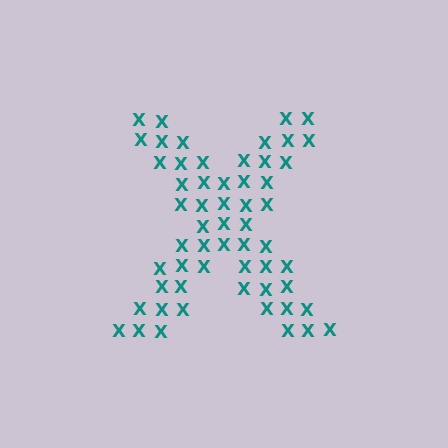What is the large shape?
The large shape is the letter X.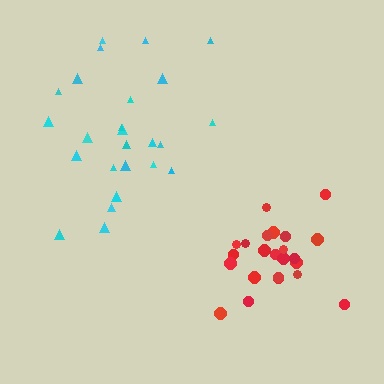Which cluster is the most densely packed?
Red.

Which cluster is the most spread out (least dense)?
Cyan.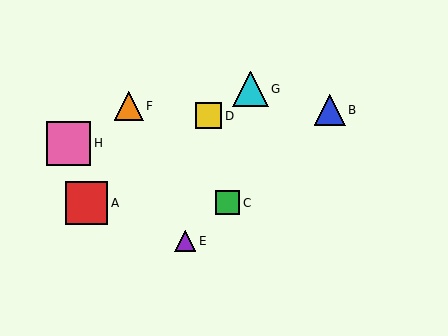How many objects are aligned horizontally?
2 objects (A, C) are aligned horizontally.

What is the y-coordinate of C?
Object C is at y≈203.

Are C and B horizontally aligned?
No, C is at y≈203 and B is at y≈110.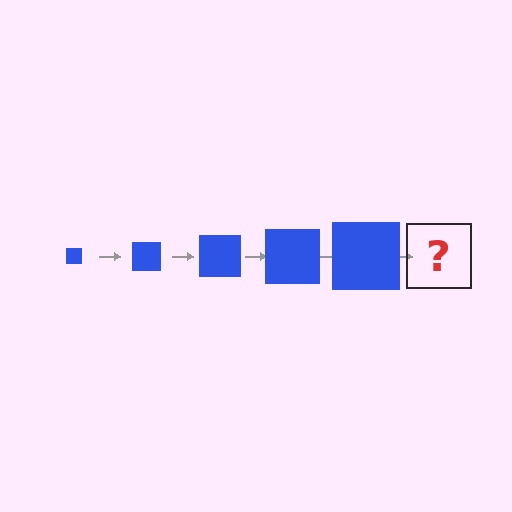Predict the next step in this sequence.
The next step is a blue square, larger than the previous one.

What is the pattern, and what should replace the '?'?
The pattern is that the square gets progressively larger each step. The '?' should be a blue square, larger than the previous one.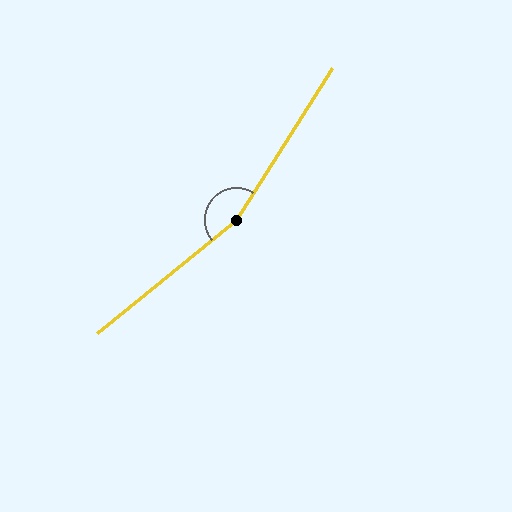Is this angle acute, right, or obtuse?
It is obtuse.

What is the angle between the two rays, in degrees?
Approximately 161 degrees.